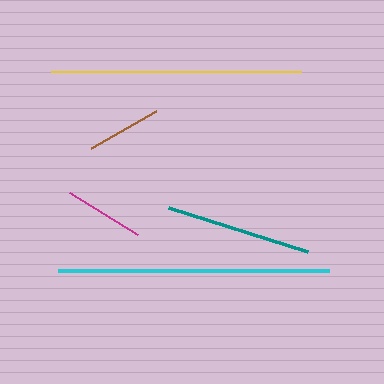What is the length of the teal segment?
The teal segment is approximately 145 pixels long.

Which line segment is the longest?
The cyan line is the longest at approximately 271 pixels.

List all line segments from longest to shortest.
From longest to shortest: cyan, yellow, teal, magenta, brown.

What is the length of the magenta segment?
The magenta segment is approximately 81 pixels long.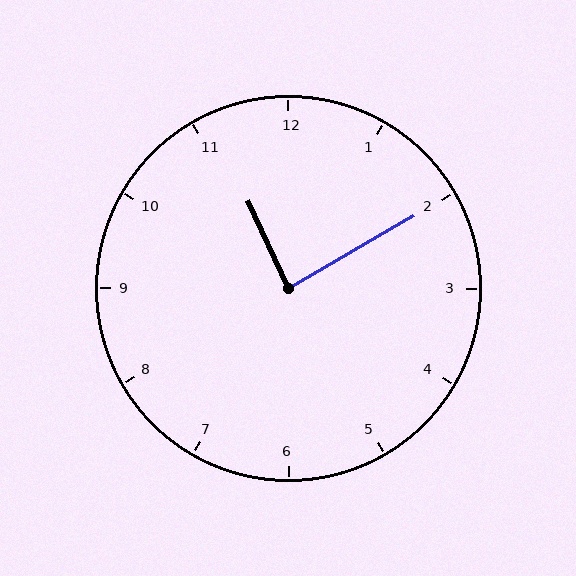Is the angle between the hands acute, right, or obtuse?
It is right.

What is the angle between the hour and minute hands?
Approximately 85 degrees.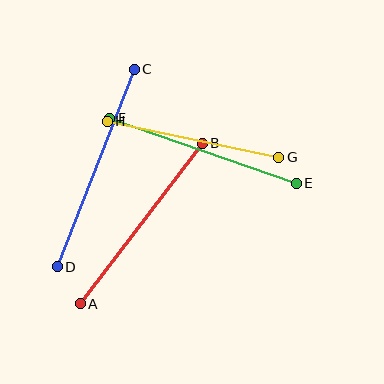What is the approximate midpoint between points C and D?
The midpoint is at approximately (96, 168) pixels.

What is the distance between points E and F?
The distance is approximately 197 pixels.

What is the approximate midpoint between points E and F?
The midpoint is at approximately (203, 151) pixels.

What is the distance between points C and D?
The distance is approximately 212 pixels.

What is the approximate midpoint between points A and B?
The midpoint is at approximately (141, 223) pixels.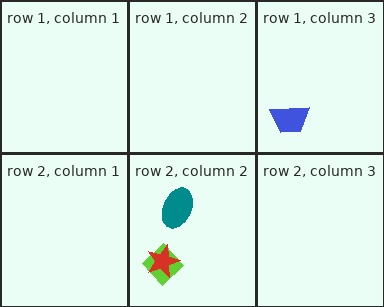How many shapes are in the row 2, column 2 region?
3.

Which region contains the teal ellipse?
The row 2, column 2 region.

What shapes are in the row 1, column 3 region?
The blue trapezoid.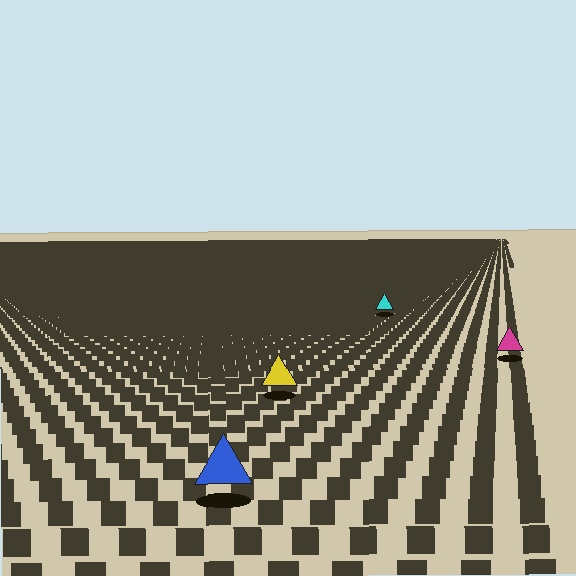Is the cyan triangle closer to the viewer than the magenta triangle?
No. The magenta triangle is closer — you can tell from the texture gradient: the ground texture is coarser near it.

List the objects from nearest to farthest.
From nearest to farthest: the blue triangle, the yellow triangle, the magenta triangle, the cyan triangle.